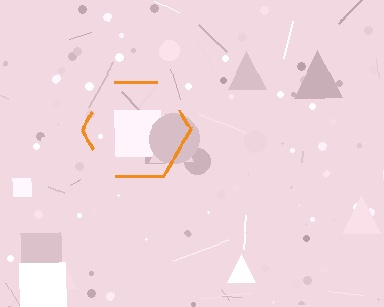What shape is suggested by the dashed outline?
The dashed outline suggests a hexagon.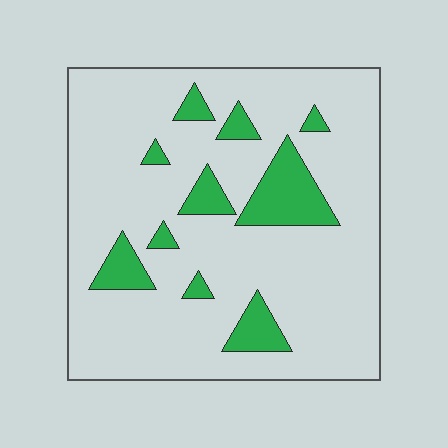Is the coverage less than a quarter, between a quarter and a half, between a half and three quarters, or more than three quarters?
Less than a quarter.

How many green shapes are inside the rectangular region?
10.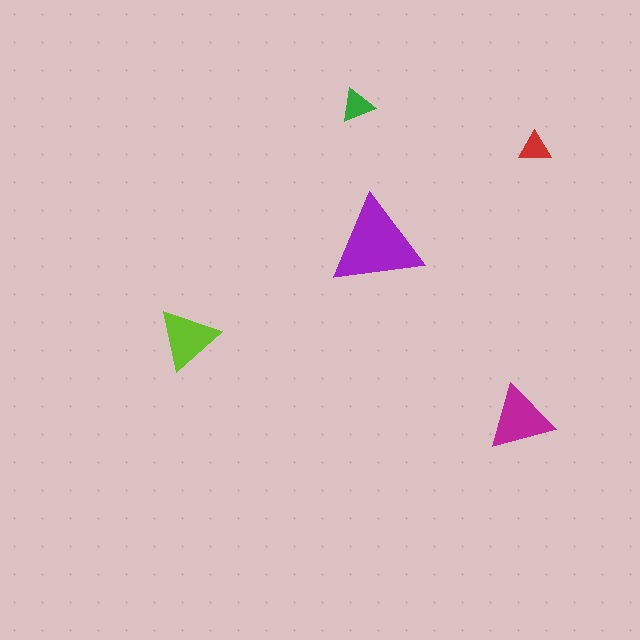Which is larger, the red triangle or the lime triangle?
The lime one.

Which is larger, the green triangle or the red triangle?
The green one.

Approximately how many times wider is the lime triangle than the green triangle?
About 2 times wider.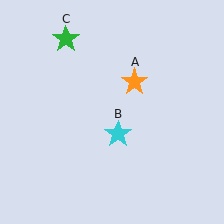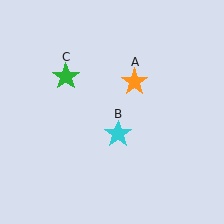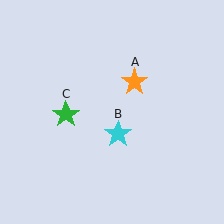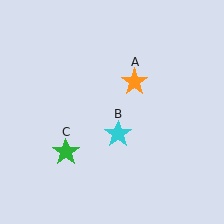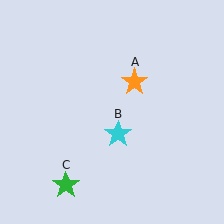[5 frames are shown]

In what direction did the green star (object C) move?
The green star (object C) moved down.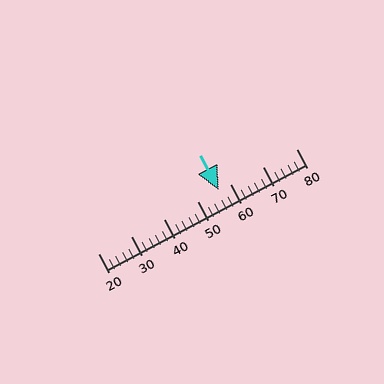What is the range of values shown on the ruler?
The ruler shows values from 20 to 80.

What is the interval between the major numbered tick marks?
The major tick marks are spaced 10 units apart.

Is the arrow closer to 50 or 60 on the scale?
The arrow is closer to 60.